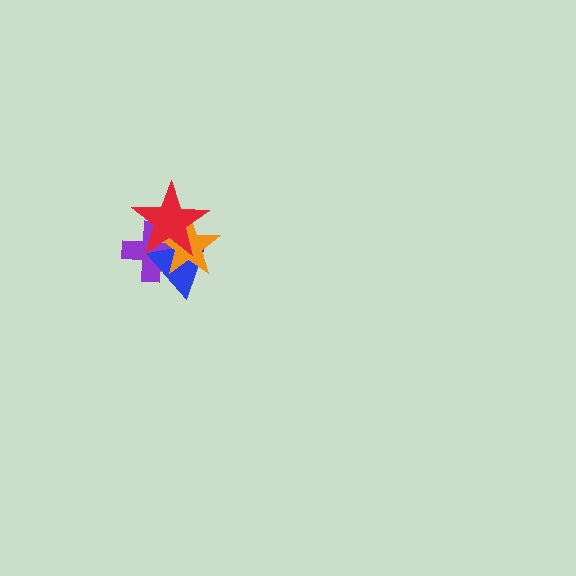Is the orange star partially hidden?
Yes, it is partially covered by another shape.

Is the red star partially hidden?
No, no other shape covers it.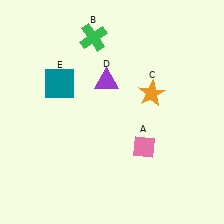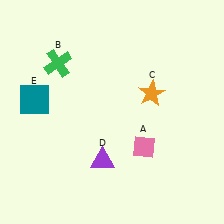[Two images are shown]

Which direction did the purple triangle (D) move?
The purple triangle (D) moved down.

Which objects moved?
The objects that moved are: the green cross (B), the purple triangle (D), the teal square (E).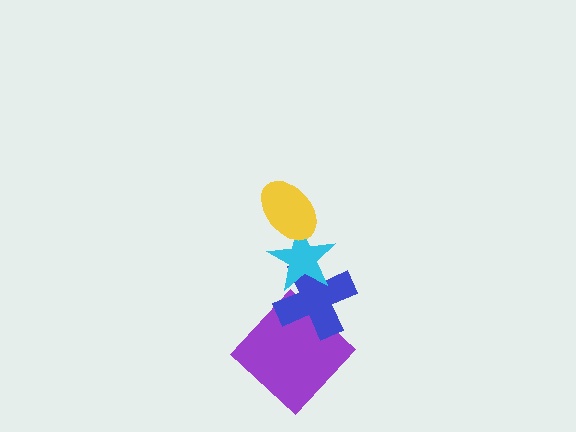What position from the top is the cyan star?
The cyan star is 2nd from the top.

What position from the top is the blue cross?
The blue cross is 3rd from the top.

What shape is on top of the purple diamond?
The blue cross is on top of the purple diamond.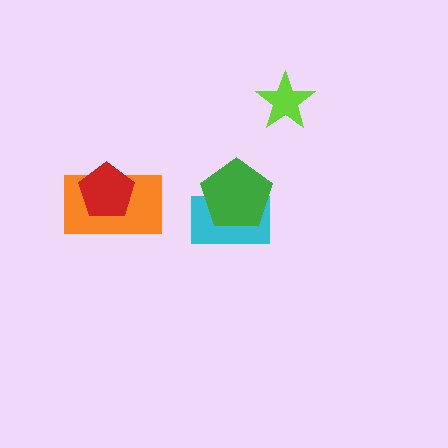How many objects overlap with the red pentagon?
1 object overlaps with the red pentagon.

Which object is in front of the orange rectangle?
The red pentagon is in front of the orange rectangle.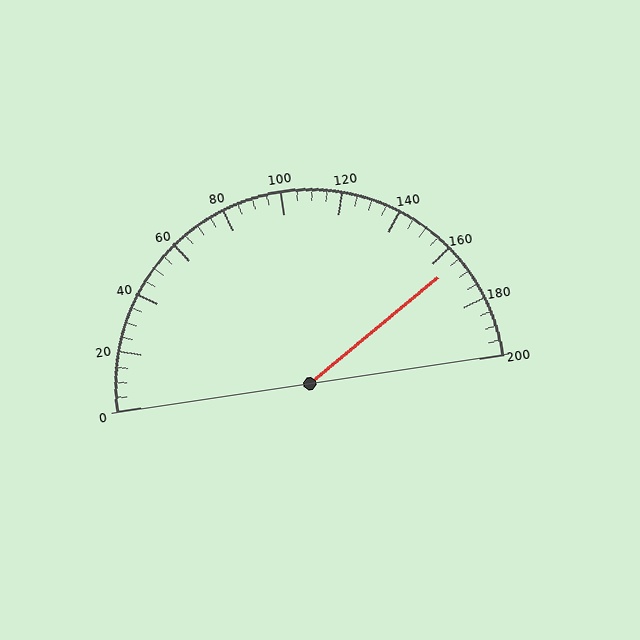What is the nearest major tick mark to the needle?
The nearest major tick mark is 160.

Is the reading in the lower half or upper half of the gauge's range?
The reading is in the upper half of the range (0 to 200).